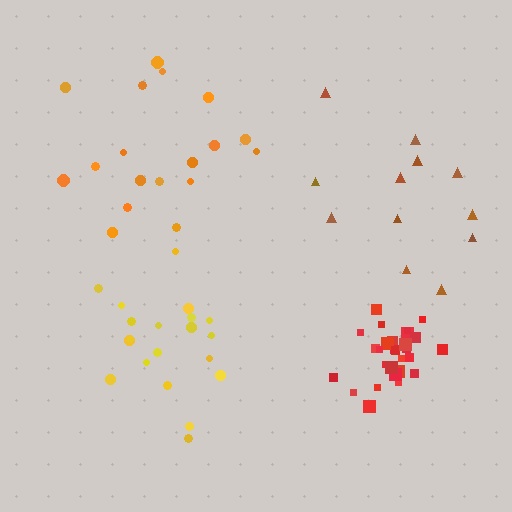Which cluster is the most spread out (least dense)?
Orange.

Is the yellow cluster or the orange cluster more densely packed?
Yellow.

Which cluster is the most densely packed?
Red.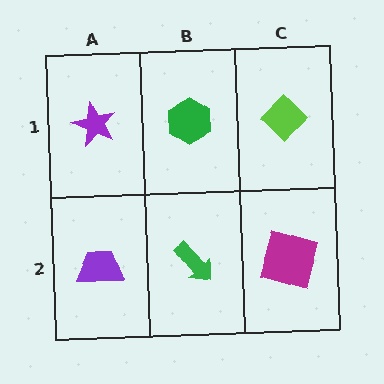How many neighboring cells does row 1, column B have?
3.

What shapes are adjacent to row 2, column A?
A purple star (row 1, column A), a green arrow (row 2, column B).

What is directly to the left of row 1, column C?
A green hexagon.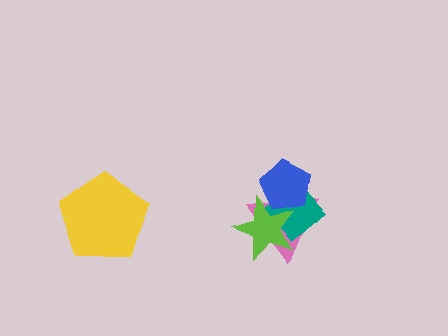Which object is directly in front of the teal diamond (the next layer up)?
The lime star is directly in front of the teal diamond.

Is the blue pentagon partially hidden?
No, no other shape covers it.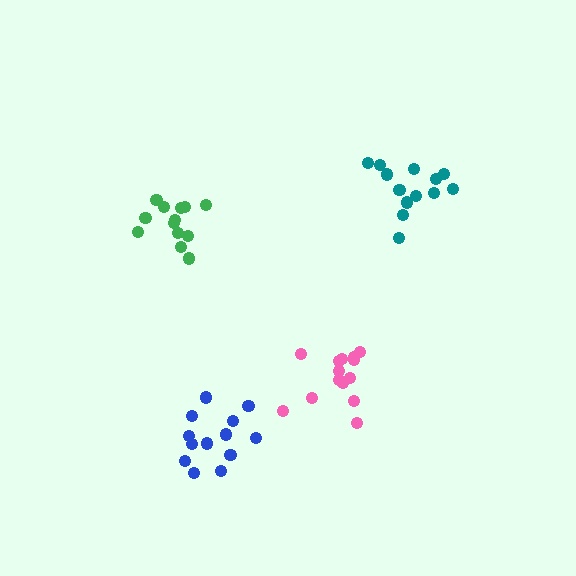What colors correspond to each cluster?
The clusters are colored: blue, green, teal, pink.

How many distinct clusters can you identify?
There are 4 distinct clusters.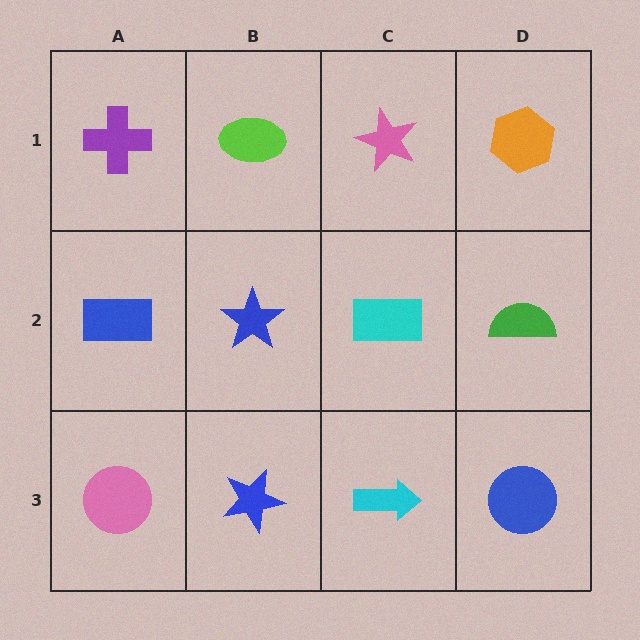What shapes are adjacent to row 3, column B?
A blue star (row 2, column B), a pink circle (row 3, column A), a cyan arrow (row 3, column C).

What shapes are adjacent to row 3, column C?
A cyan rectangle (row 2, column C), a blue star (row 3, column B), a blue circle (row 3, column D).